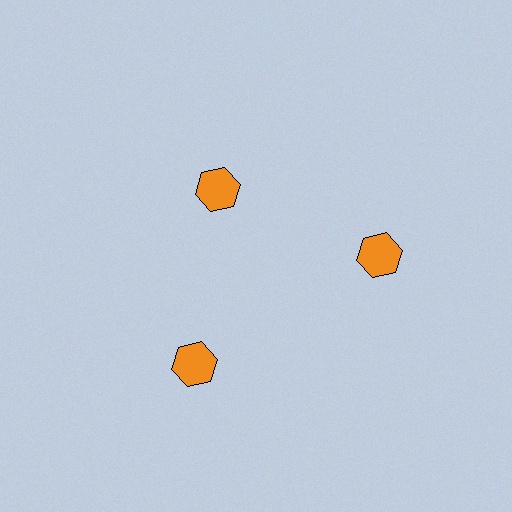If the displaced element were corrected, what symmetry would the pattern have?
It would have 3-fold rotational symmetry — the pattern would map onto itself every 120 degrees.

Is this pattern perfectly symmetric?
No. The 3 orange hexagons are arranged in a ring, but one element near the 11 o'clock position is pulled inward toward the center, breaking the 3-fold rotational symmetry.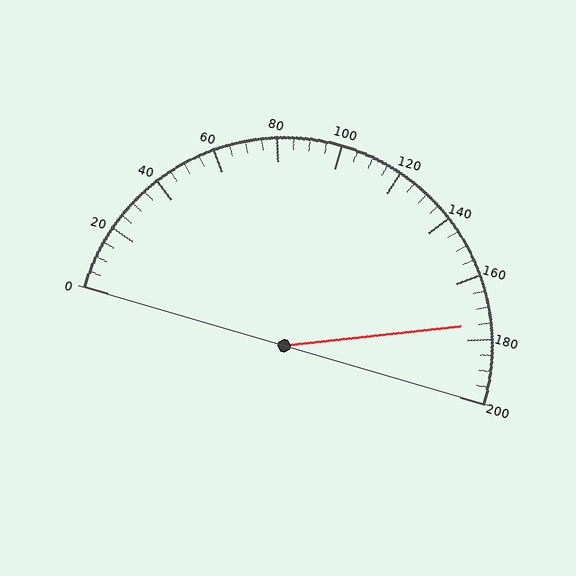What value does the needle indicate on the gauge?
The needle indicates approximately 175.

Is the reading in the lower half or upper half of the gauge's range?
The reading is in the upper half of the range (0 to 200).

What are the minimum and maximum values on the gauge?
The gauge ranges from 0 to 200.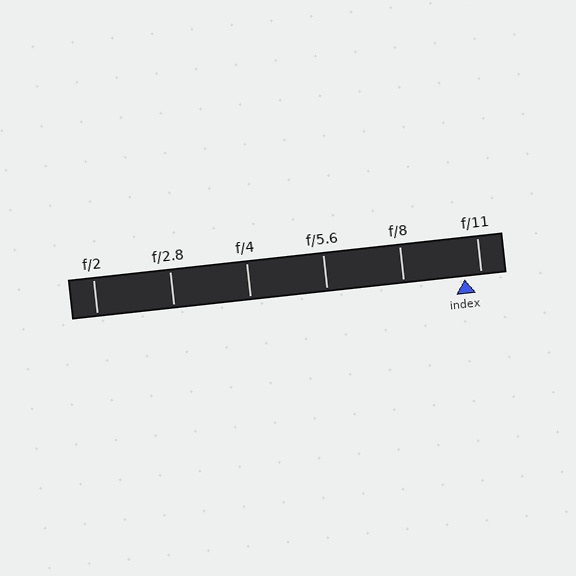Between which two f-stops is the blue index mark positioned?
The index mark is between f/8 and f/11.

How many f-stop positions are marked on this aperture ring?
There are 6 f-stop positions marked.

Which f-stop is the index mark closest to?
The index mark is closest to f/11.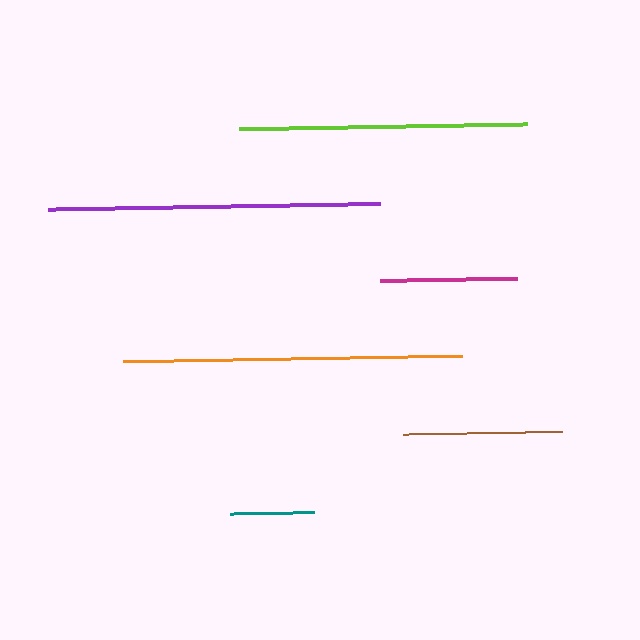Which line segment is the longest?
The orange line is the longest at approximately 339 pixels.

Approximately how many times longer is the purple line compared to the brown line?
The purple line is approximately 2.1 times the length of the brown line.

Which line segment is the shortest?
The teal line is the shortest at approximately 83 pixels.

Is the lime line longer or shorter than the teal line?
The lime line is longer than the teal line.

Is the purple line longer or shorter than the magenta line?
The purple line is longer than the magenta line.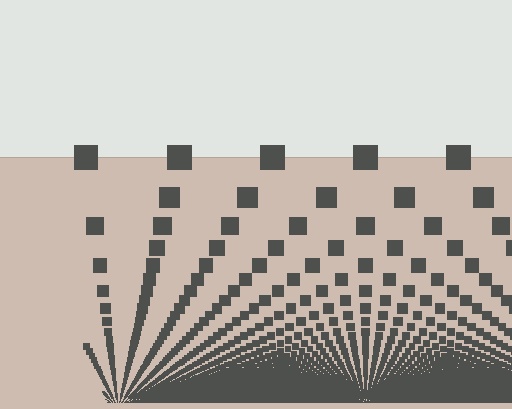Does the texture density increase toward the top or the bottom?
Density increases toward the bottom.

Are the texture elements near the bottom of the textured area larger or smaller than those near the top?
Smaller. The gradient is inverted — elements near the bottom are smaller and denser.